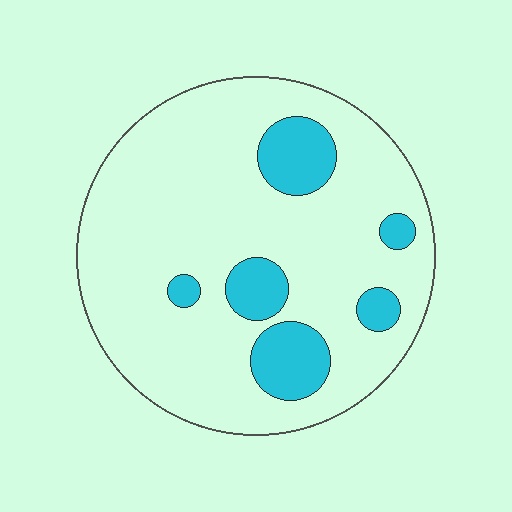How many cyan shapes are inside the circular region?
6.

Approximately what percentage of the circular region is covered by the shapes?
Approximately 15%.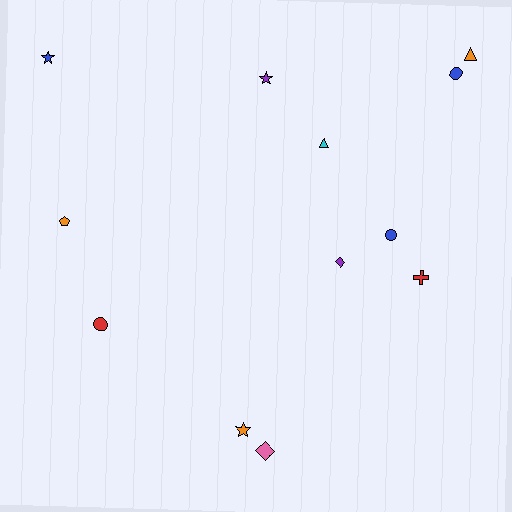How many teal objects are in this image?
There are no teal objects.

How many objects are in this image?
There are 12 objects.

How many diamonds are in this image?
There are 2 diamonds.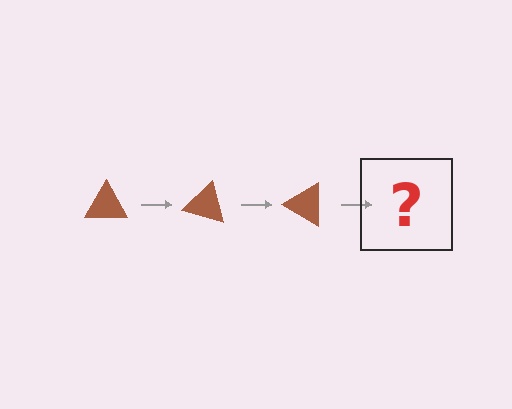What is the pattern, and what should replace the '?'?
The pattern is that the triangle rotates 15 degrees each step. The '?' should be a brown triangle rotated 45 degrees.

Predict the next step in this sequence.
The next step is a brown triangle rotated 45 degrees.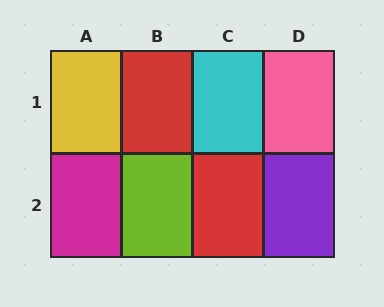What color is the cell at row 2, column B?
Lime.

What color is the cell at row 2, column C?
Red.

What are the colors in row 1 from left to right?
Yellow, red, cyan, pink.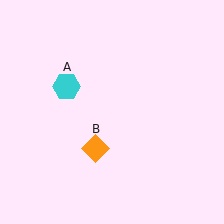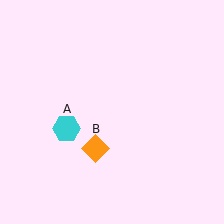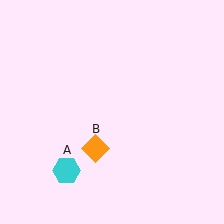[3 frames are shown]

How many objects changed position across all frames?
1 object changed position: cyan hexagon (object A).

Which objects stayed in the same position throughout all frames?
Orange diamond (object B) remained stationary.